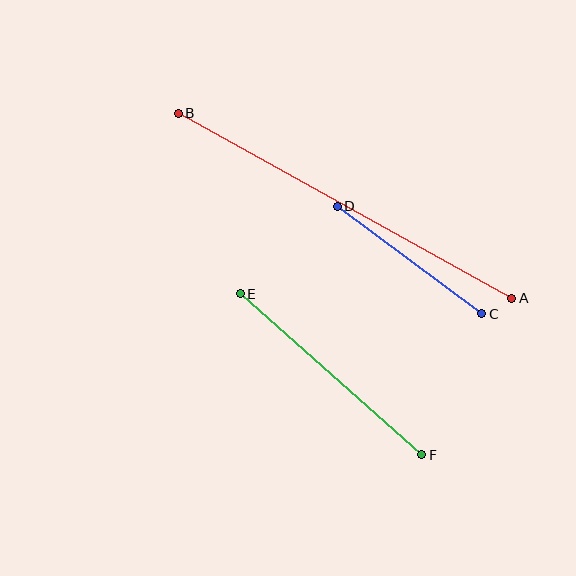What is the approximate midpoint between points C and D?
The midpoint is at approximately (410, 260) pixels.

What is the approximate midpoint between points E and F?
The midpoint is at approximately (331, 374) pixels.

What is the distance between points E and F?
The distance is approximately 243 pixels.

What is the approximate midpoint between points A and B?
The midpoint is at approximately (345, 206) pixels.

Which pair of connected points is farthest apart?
Points A and B are farthest apart.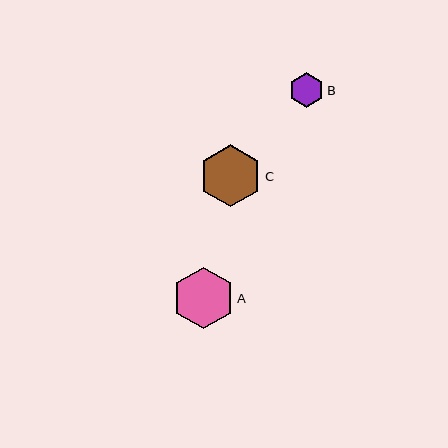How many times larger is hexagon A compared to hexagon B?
Hexagon A is approximately 1.8 times the size of hexagon B.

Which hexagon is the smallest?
Hexagon B is the smallest with a size of approximately 35 pixels.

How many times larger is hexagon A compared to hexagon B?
Hexagon A is approximately 1.8 times the size of hexagon B.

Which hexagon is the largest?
Hexagon C is the largest with a size of approximately 62 pixels.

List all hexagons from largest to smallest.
From largest to smallest: C, A, B.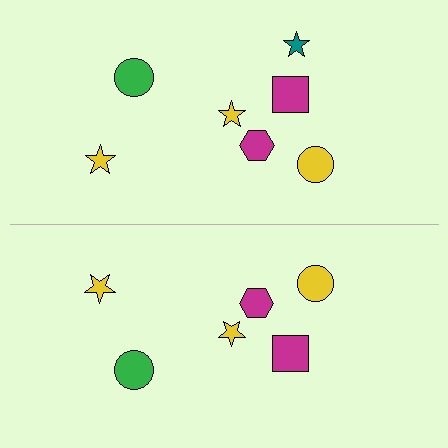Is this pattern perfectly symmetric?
No, the pattern is not perfectly symmetric. A teal star is missing from the bottom side.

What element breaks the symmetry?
A teal star is missing from the bottom side.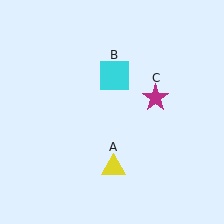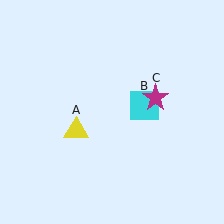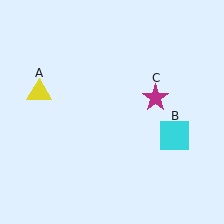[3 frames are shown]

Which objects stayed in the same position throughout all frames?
Magenta star (object C) remained stationary.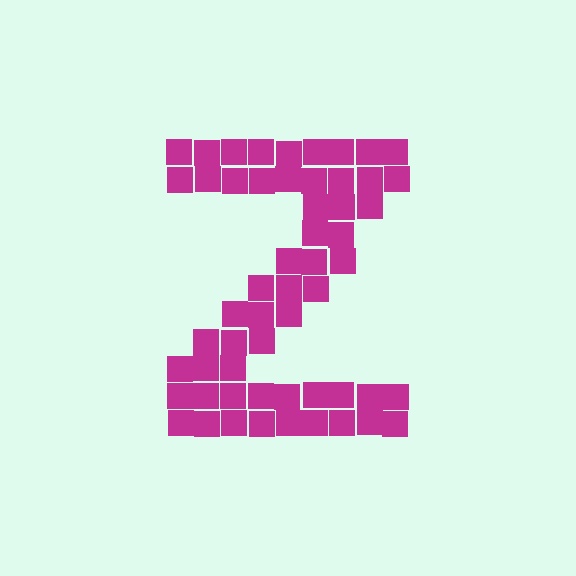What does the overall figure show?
The overall figure shows the letter Z.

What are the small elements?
The small elements are squares.